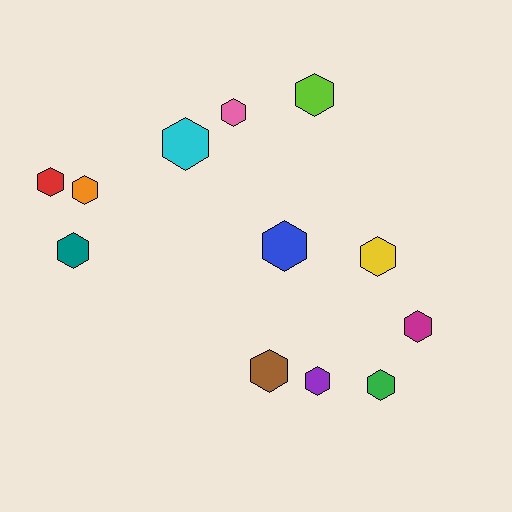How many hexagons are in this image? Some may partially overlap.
There are 12 hexagons.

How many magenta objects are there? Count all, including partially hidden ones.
There is 1 magenta object.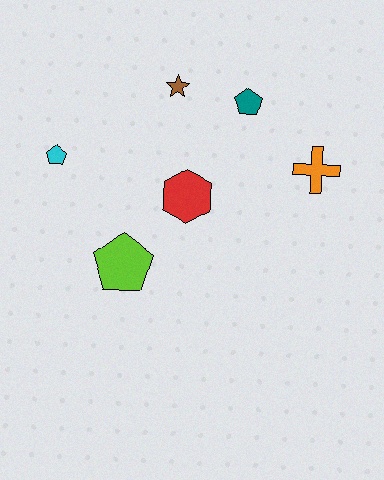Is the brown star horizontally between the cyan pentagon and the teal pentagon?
Yes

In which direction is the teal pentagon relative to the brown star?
The teal pentagon is to the right of the brown star.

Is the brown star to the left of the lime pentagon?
No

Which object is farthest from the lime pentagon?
The orange cross is farthest from the lime pentagon.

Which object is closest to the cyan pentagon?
The lime pentagon is closest to the cyan pentagon.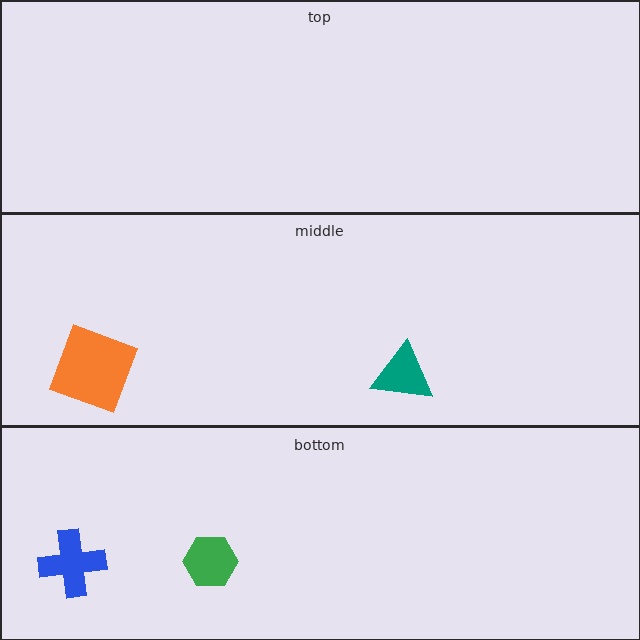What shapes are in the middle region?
The teal triangle, the orange square.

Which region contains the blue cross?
The bottom region.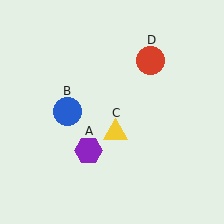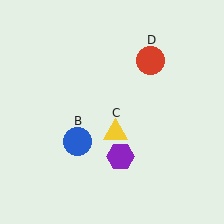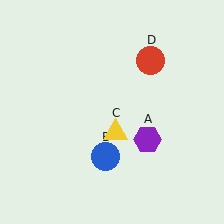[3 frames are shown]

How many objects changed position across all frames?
2 objects changed position: purple hexagon (object A), blue circle (object B).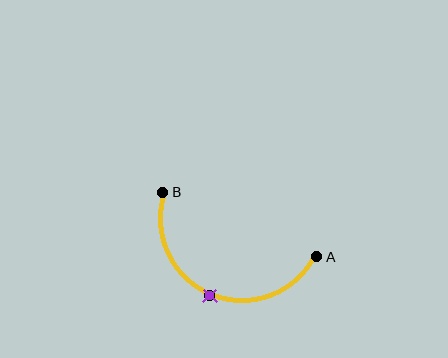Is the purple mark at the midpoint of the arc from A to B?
Yes. The purple mark lies on the arc at equal arc-length from both A and B — it is the arc midpoint.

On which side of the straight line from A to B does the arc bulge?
The arc bulges below the straight line connecting A and B.